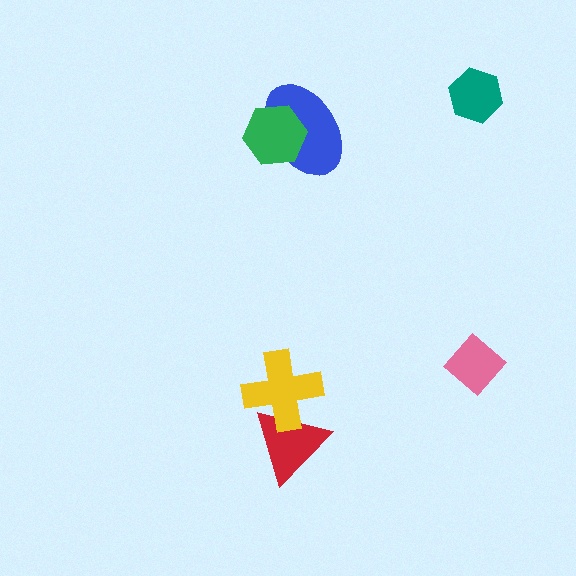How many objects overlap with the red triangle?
1 object overlaps with the red triangle.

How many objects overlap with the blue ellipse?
1 object overlaps with the blue ellipse.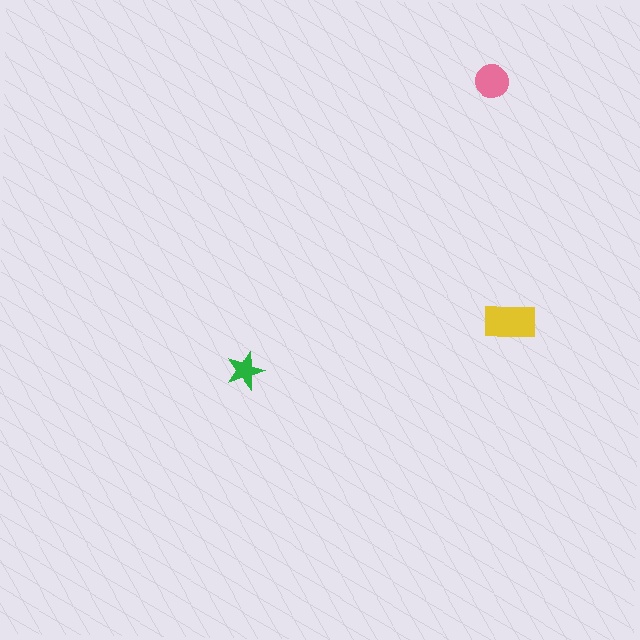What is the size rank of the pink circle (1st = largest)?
2nd.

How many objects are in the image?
There are 3 objects in the image.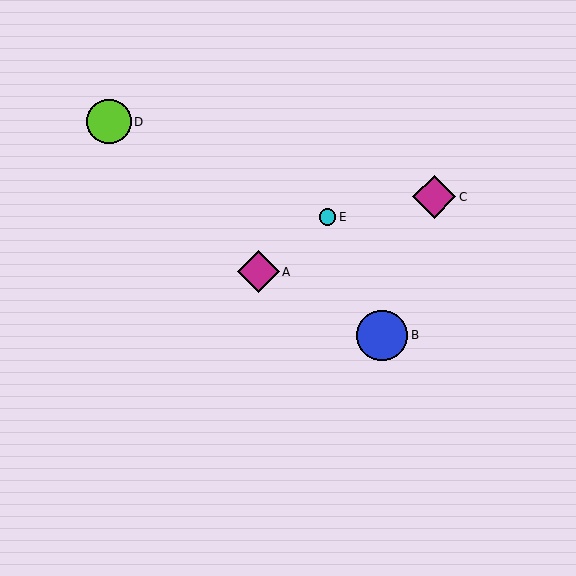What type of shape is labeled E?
Shape E is a cyan circle.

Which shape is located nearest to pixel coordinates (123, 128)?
The lime circle (labeled D) at (109, 122) is nearest to that location.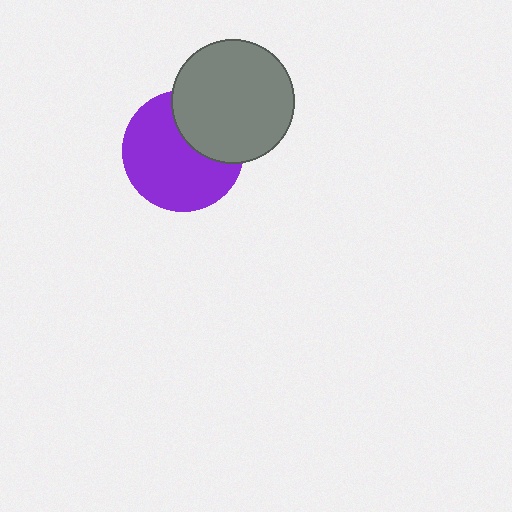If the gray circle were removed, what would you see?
You would see the complete purple circle.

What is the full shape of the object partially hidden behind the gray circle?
The partially hidden object is a purple circle.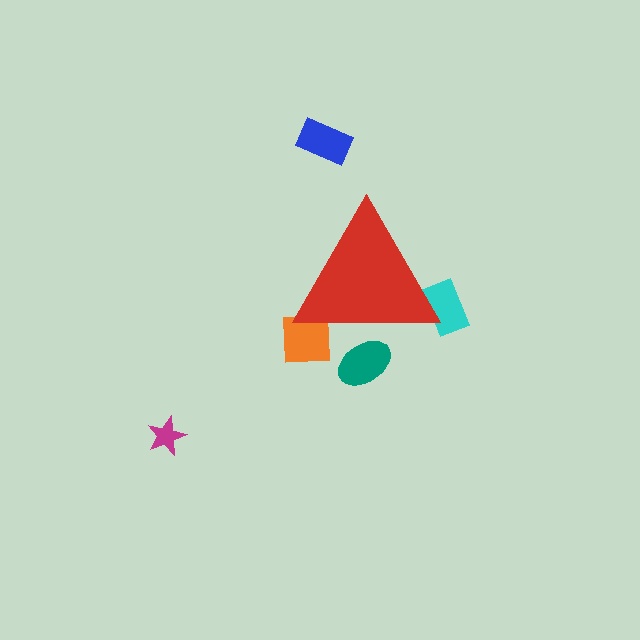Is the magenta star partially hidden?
No, the magenta star is fully visible.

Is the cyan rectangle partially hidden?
Yes, the cyan rectangle is partially hidden behind the red triangle.